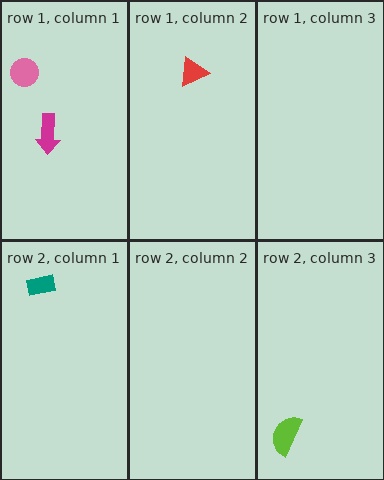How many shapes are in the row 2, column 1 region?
1.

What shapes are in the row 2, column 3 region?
The lime semicircle.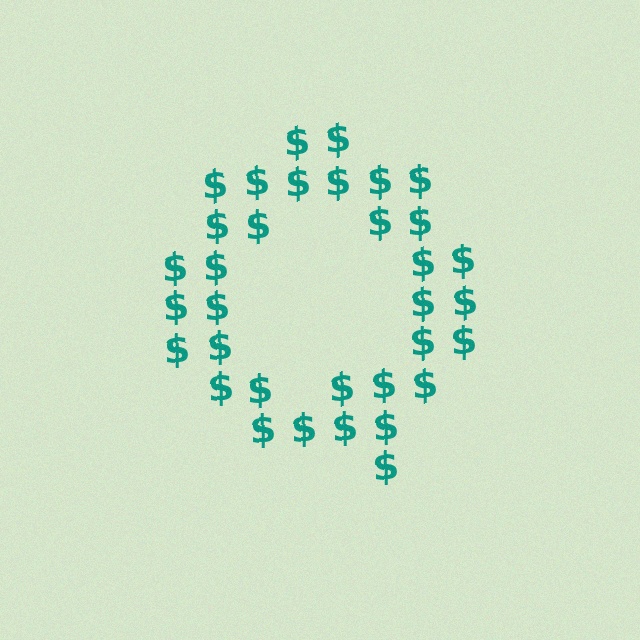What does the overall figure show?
The overall figure shows the letter Q.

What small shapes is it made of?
It is made of small dollar signs.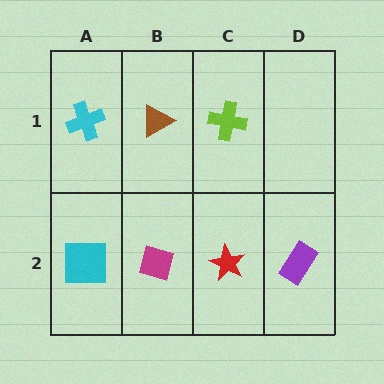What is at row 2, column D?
A purple rectangle.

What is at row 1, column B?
A brown triangle.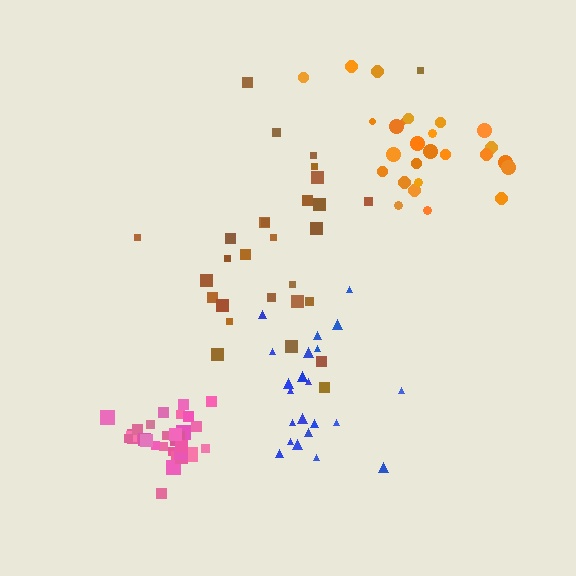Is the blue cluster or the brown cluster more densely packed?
Blue.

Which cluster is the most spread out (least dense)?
Brown.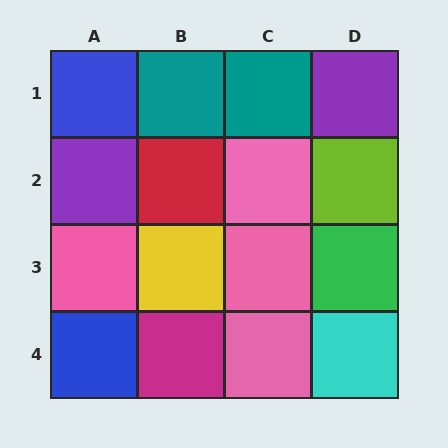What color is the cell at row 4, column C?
Pink.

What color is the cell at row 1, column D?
Purple.